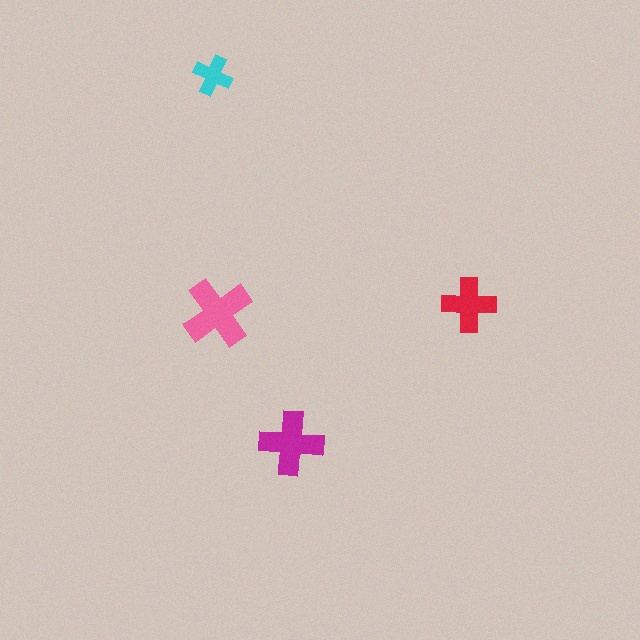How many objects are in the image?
There are 4 objects in the image.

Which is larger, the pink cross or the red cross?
The pink one.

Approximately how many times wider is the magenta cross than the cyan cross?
About 1.5 times wider.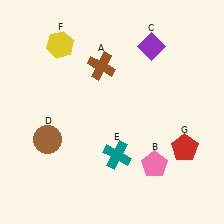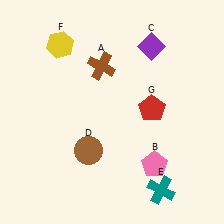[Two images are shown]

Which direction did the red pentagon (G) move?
The red pentagon (G) moved up.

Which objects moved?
The objects that moved are: the brown circle (D), the teal cross (E), the red pentagon (G).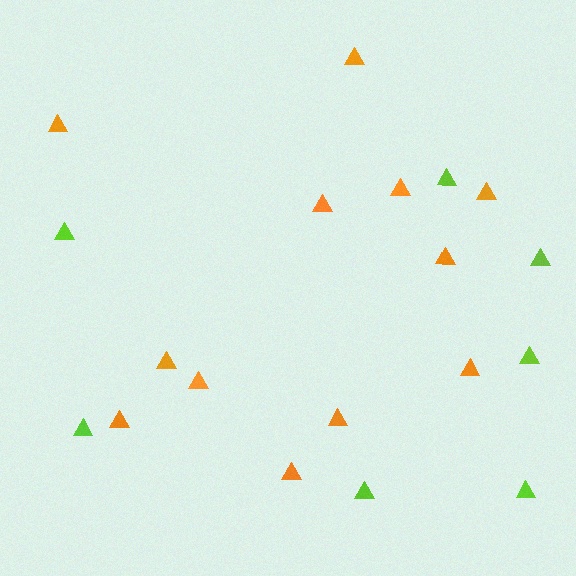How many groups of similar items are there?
There are 2 groups: one group of orange triangles (12) and one group of lime triangles (7).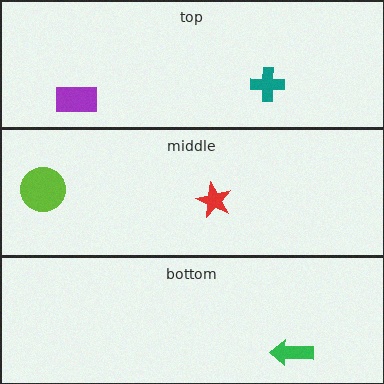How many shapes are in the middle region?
2.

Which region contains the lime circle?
The middle region.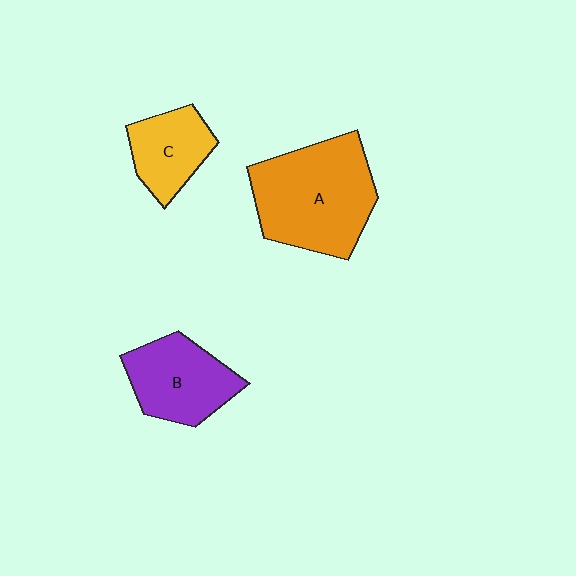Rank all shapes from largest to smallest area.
From largest to smallest: A (orange), B (purple), C (yellow).